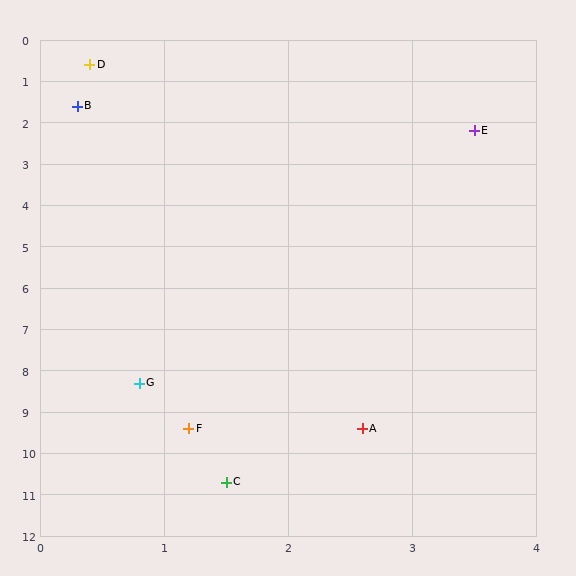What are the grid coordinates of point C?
Point C is at approximately (1.5, 10.7).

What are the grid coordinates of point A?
Point A is at approximately (2.6, 9.4).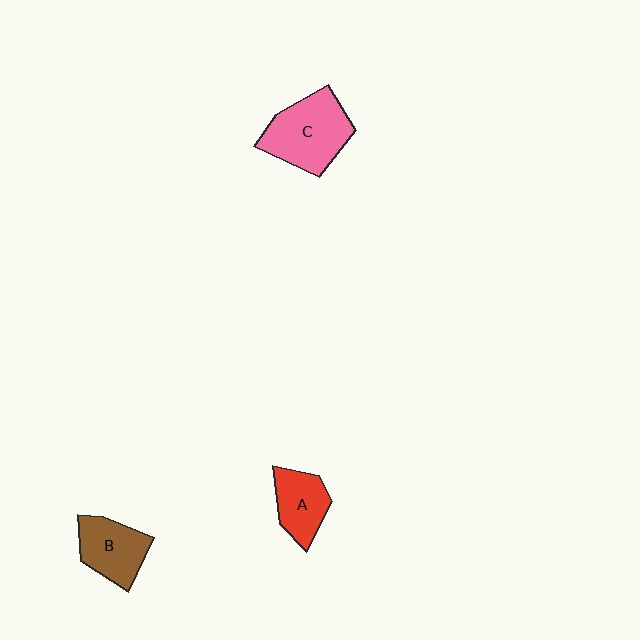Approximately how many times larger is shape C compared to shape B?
Approximately 1.4 times.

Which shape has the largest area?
Shape C (pink).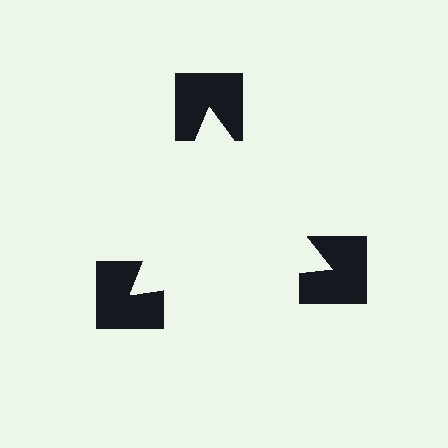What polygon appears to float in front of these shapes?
An illusory triangle — its edges are inferred from the aligned wedge cuts in the notched squares, not physically drawn.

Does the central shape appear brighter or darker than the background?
It typically appears slightly brighter than the background, even though no actual brightness change is drawn.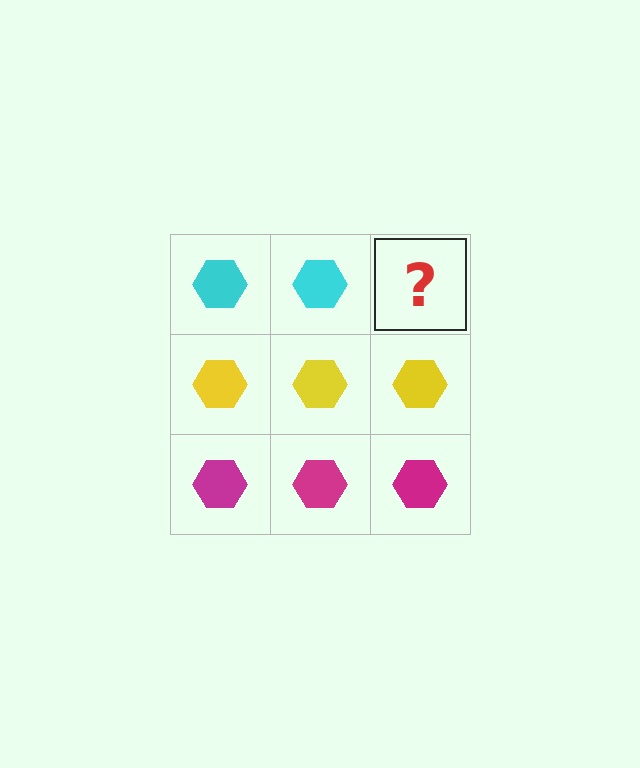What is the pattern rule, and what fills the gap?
The rule is that each row has a consistent color. The gap should be filled with a cyan hexagon.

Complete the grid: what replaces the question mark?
The question mark should be replaced with a cyan hexagon.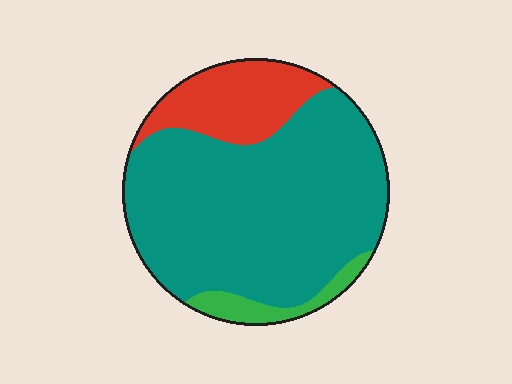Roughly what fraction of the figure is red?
Red covers about 20% of the figure.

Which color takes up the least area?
Green, at roughly 5%.